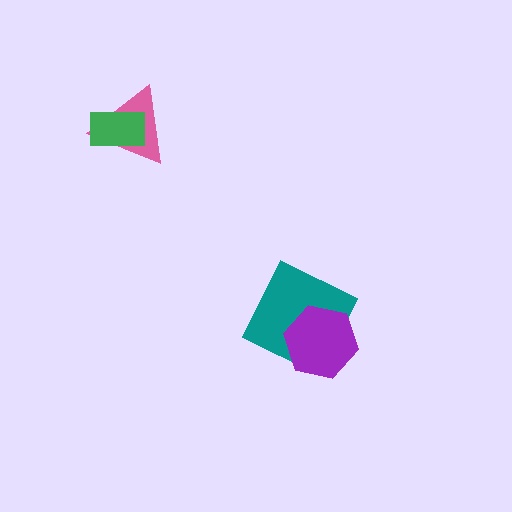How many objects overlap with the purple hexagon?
1 object overlaps with the purple hexagon.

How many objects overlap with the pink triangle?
1 object overlaps with the pink triangle.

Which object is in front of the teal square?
The purple hexagon is in front of the teal square.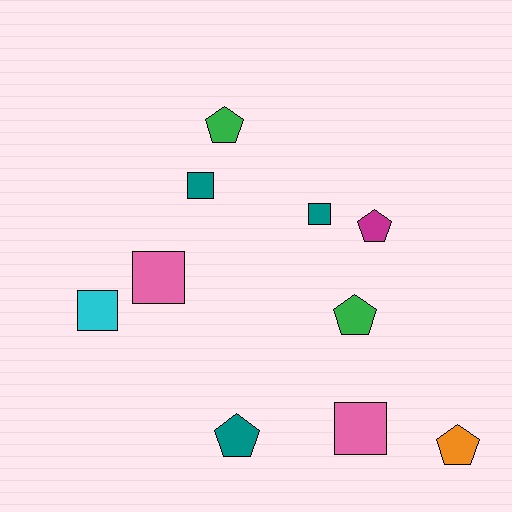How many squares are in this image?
There are 5 squares.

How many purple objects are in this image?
There are no purple objects.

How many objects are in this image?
There are 10 objects.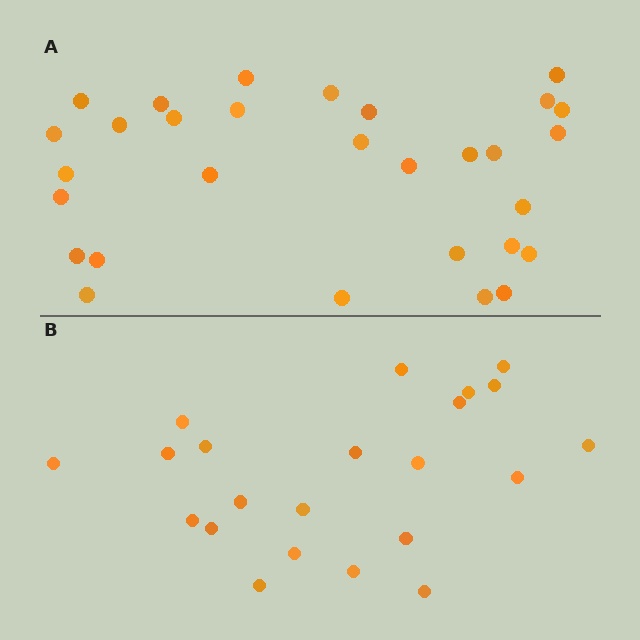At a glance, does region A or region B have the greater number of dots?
Region A (the top region) has more dots.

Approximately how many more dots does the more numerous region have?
Region A has roughly 8 or so more dots than region B.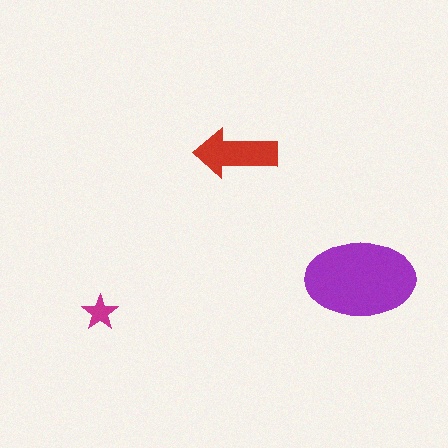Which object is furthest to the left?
The magenta star is leftmost.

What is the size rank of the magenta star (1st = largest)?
3rd.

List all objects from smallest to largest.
The magenta star, the red arrow, the purple ellipse.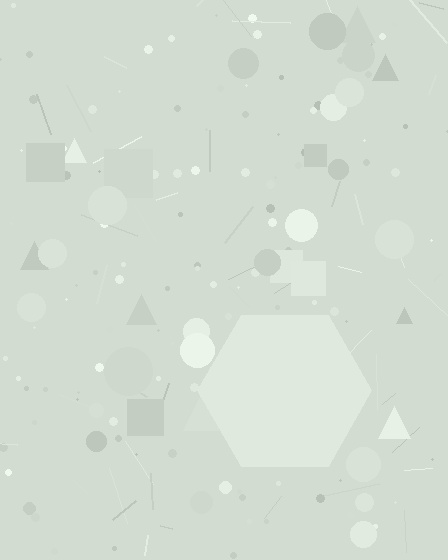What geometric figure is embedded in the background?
A hexagon is embedded in the background.